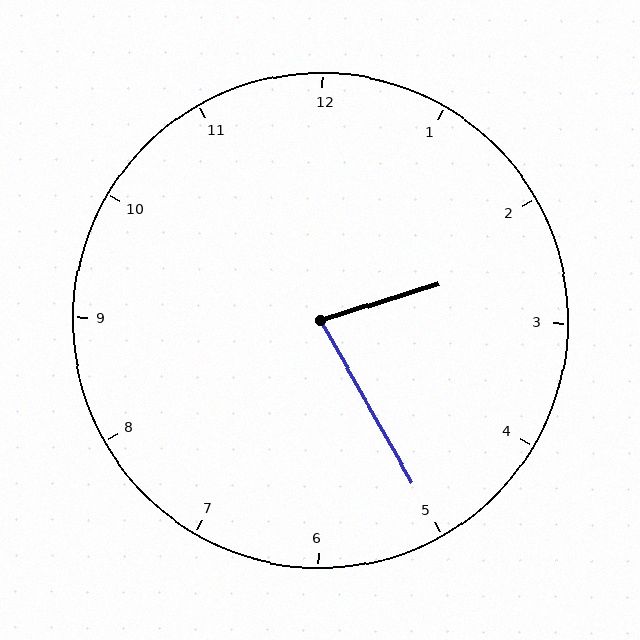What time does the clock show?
2:25.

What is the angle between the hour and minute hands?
Approximately 78 degrees.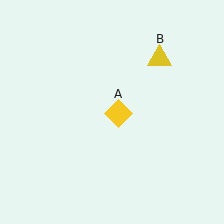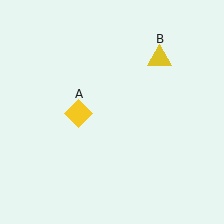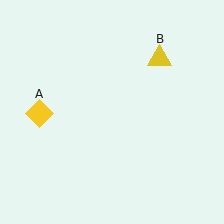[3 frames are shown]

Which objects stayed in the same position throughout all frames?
Yellow triangle (object B) remained stationary.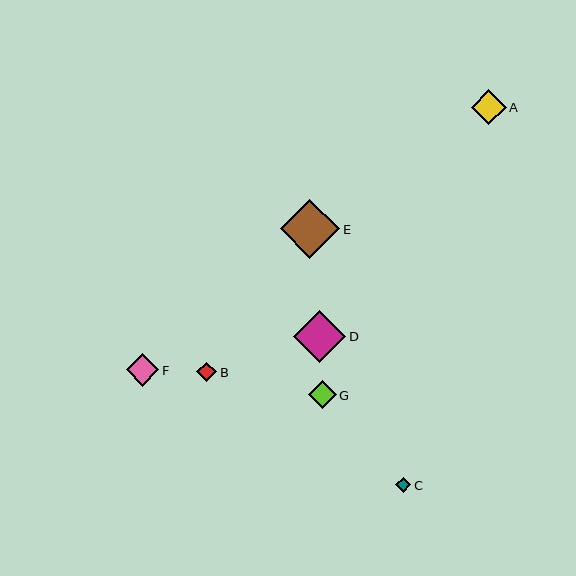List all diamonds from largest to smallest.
From largest to smallest: E, D, A, F, G, B, C.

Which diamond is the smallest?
Diamond C is the smallest with a size of approximately 15 pixels.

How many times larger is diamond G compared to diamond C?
Diamond G is approximately 1.8 times the size of diamond C.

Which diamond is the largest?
Diamond E is the largest with a size of approximately 60 pixels.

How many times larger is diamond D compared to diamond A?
Diamond D is approximately 1.5 times the size of diamond A.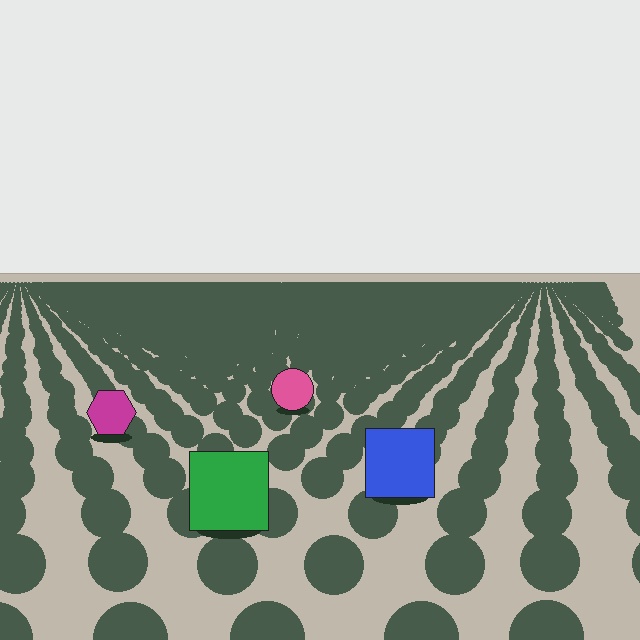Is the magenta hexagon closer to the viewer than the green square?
No. The green square is closer — you can tell from the texture gradient: the ground texture is coarser near it.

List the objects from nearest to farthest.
From nearest to farthest: the green square, the blue square, the magenta hexagon, the pink circle.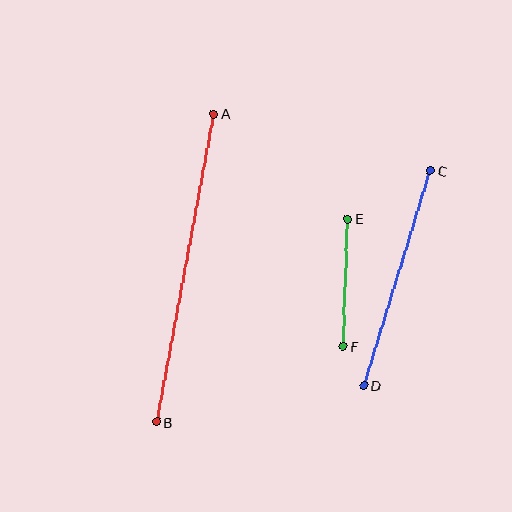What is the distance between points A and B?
The distance is approximately 313 pixels.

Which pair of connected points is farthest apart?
Points A and B are farthest apart.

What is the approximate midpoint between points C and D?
The midpoint is at approximately (397, 278) pixels.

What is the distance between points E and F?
The distance is approximately 127 pixels.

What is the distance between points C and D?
The distance is approximately 225 pixels.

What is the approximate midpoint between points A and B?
The midpoint is at approximately (185, 268) pixels.